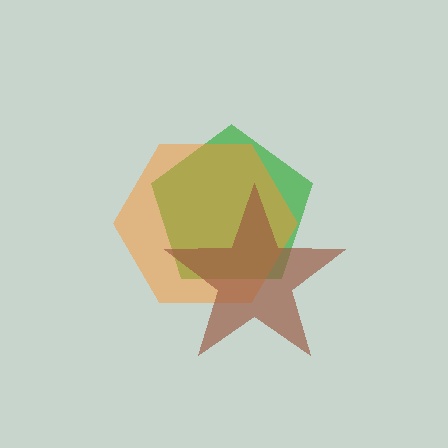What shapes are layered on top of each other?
The layered shapes are: a green pentagon, an orange hexagon, a brown star.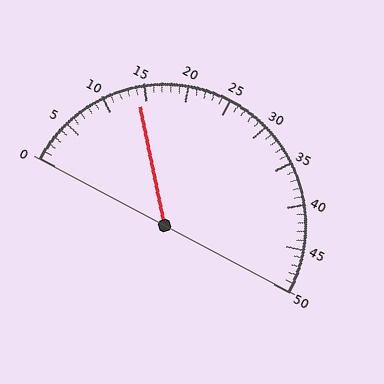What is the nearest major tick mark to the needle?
The nearest major tick mark is 15.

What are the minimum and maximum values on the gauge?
The gauge ranges from 0 to 50.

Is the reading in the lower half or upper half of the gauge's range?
The reading is in the lower half of the range (0 to 50).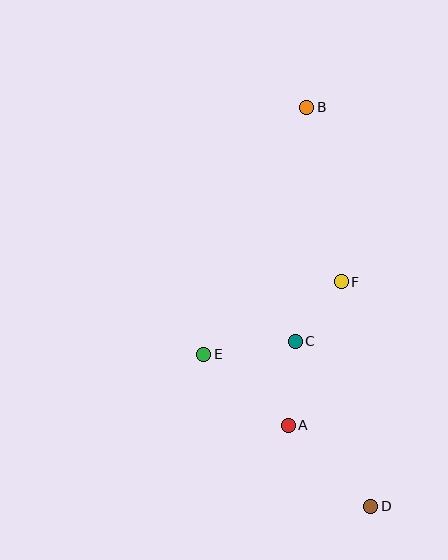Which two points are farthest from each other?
Points B and D are farthest from each other.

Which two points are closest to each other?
Points C and F are closest to each other.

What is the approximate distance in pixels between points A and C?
The distance between A and C is approximately 84 pixels.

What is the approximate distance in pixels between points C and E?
The distance between C and E is approximately 93 pixels.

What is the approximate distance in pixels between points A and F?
The distance between A and F is approximately 153 pixels.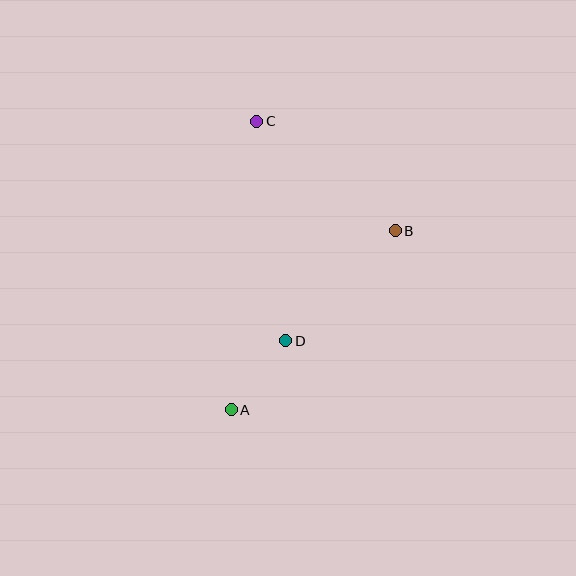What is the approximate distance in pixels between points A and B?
The distance between A and B is approximately 243 pixels.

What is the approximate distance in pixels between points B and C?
The distance between B and C is approximately 177 pixels.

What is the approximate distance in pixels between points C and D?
The distance between C and D is approximately 222 pixels.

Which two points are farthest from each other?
Points A and C are farthest from each other.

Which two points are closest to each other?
Points A and D are closest to each other.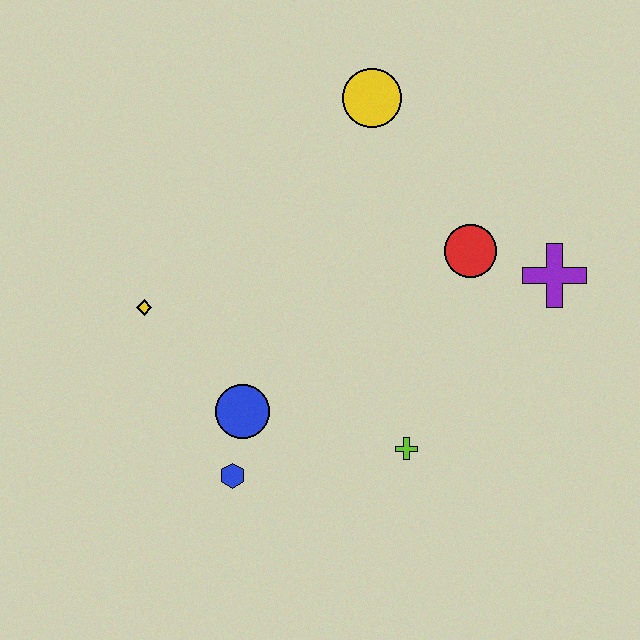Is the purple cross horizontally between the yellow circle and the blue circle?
No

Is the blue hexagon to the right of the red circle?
No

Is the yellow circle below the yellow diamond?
No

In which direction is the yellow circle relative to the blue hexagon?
The yellow circle is above the blue hexagon.